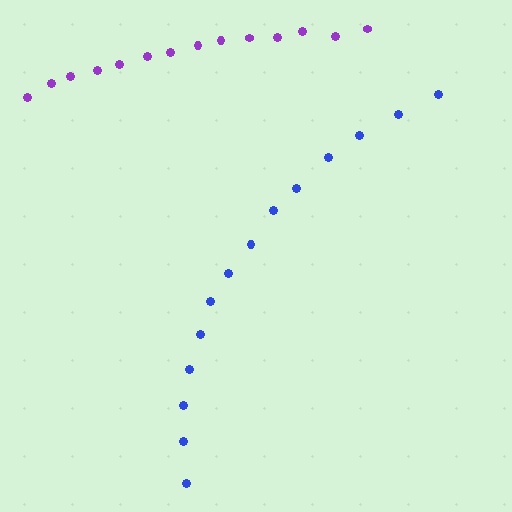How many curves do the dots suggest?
There are 2 distinct paths.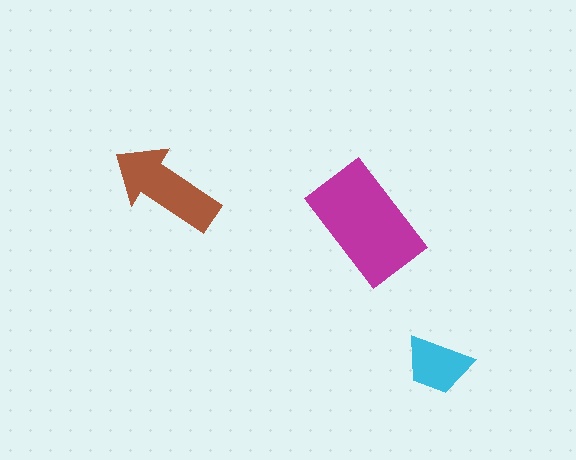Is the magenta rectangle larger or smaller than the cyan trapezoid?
Larger.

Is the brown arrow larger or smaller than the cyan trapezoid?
Larger.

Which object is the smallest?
The cyan trapezoid.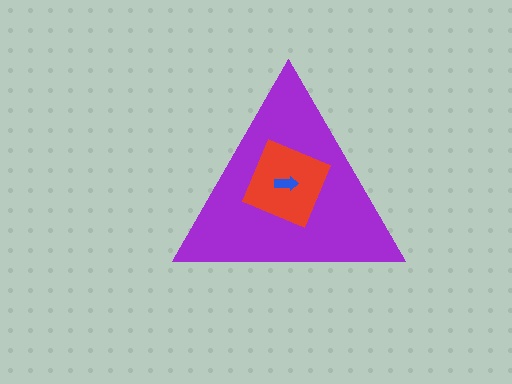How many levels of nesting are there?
3.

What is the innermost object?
The blue arrow.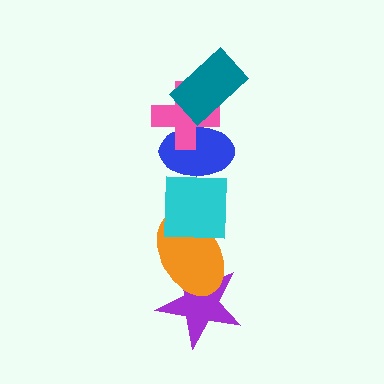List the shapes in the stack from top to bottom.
From top to bottom: the teal rectangle, the pink cross, the blue ellipse, the cyan square, the orange ellipse, the purple star.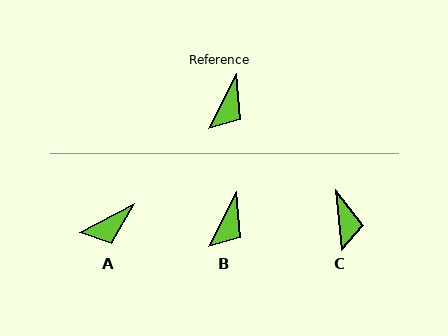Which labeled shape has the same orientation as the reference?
B.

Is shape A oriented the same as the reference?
No, it is off by about 35 degrees.